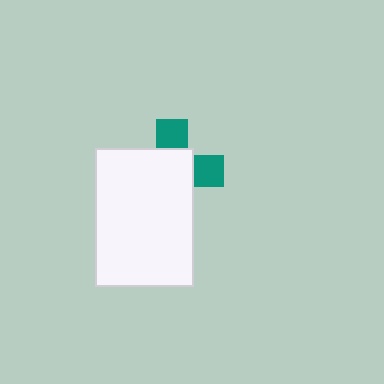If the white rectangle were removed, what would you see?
You would see the complete teal cross.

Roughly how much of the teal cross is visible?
A small part of it is visible (roughly 33%).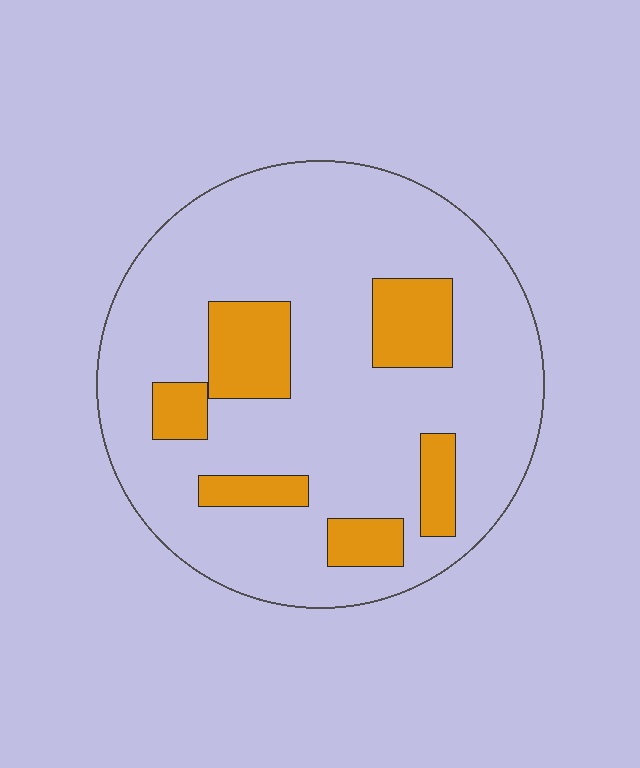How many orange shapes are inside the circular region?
6.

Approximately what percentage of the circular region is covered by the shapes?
Approximately 20%.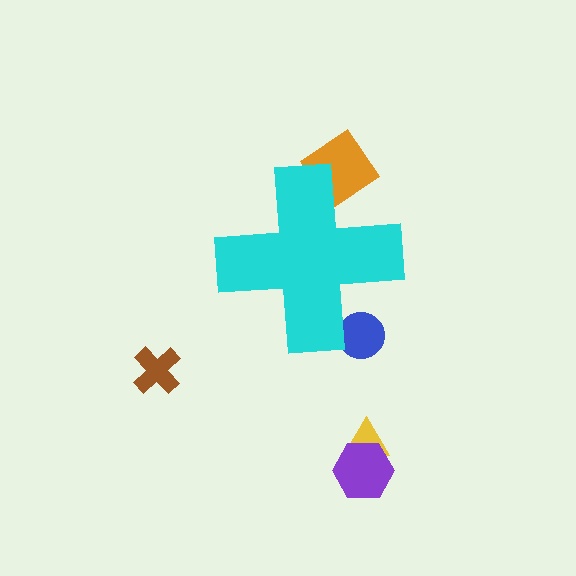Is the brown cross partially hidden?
No, the brown cross is fully visible.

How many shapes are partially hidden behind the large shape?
2 shapes are partially hidden.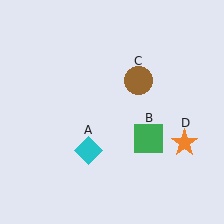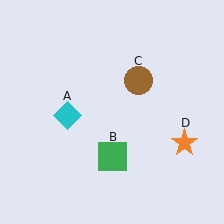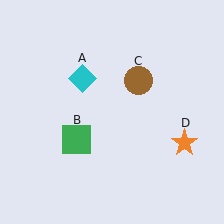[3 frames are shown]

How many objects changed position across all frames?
2 objects changed position: cyan diamond (object A), green square (object B).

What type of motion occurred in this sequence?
The cyan diamond (object A), green square (object B) rotated clockwise around the center of the scene.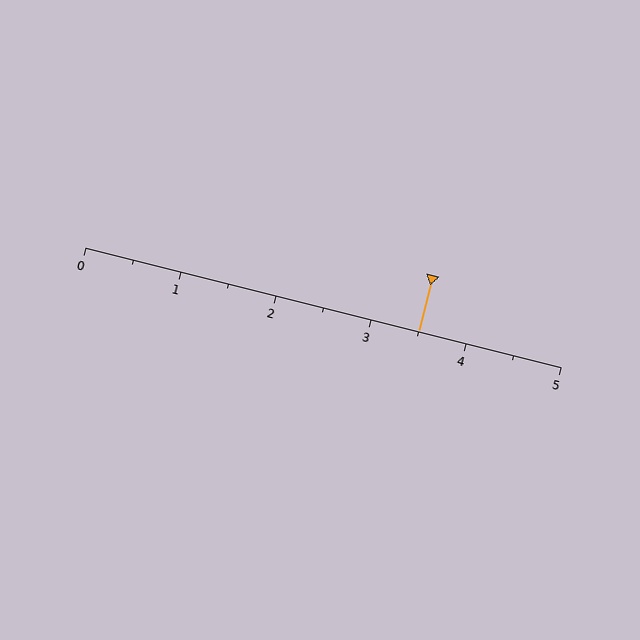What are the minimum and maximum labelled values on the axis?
The axis runs from 0 to 5.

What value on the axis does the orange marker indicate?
The marker indicates approximately 3.5.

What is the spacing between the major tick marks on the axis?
The major ticks are spaced 1 apart.